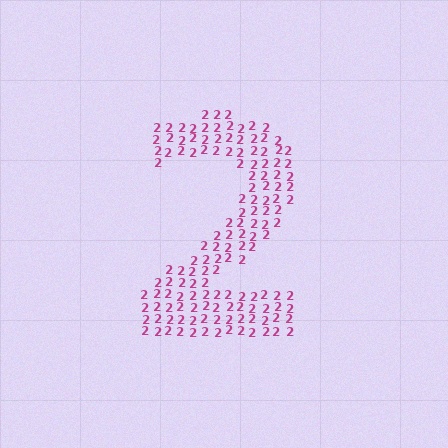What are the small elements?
The small elements are digit 2's.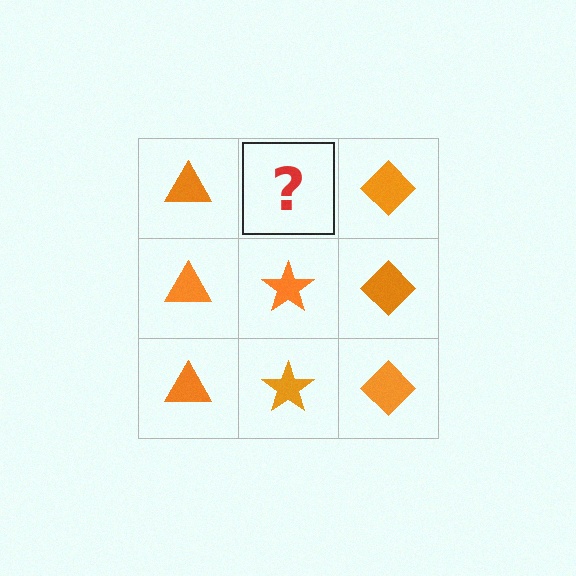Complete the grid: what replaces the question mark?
The question mark should be replaced with an orange star.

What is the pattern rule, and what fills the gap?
The rule is that each column has a consistent shape. The gap should be filled with an orange star.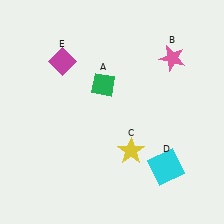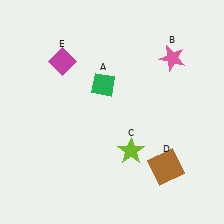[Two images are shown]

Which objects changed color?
C changed from yellow to lime. D changed from cyan to brown.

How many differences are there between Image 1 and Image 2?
There are 2 differences between the two images.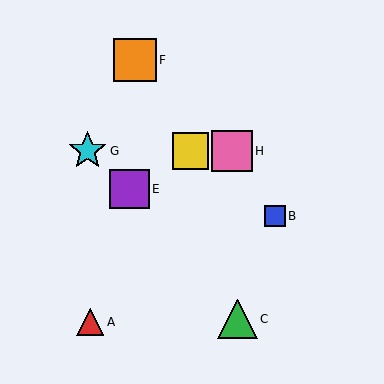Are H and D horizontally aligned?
Yes, both are at y≈151.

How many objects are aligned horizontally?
3 objects (D, G, H) are aligned horizontally.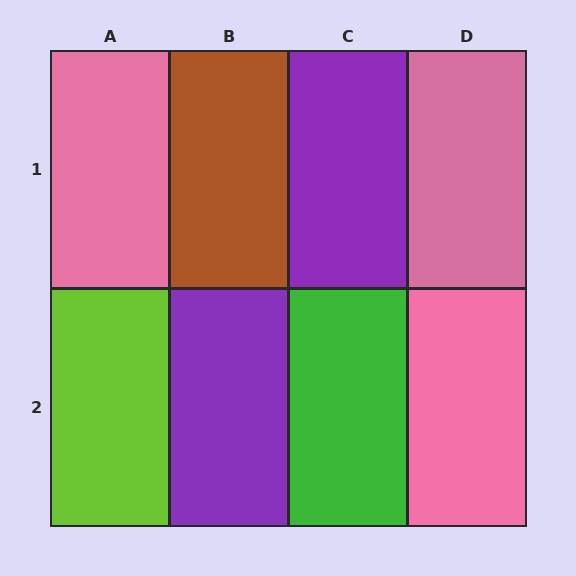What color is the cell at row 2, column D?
Pink.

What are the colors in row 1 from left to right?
Pink, brown, purple, pink.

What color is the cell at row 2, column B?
Purple.